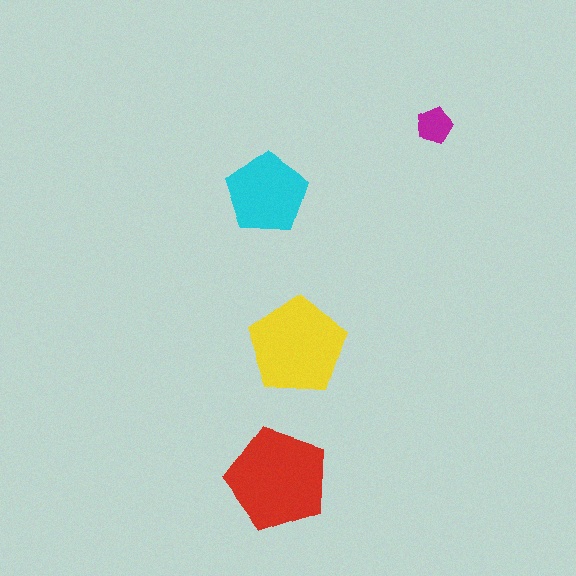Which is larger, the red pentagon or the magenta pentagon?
The red one.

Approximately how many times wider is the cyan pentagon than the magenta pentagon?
About 2 times wider.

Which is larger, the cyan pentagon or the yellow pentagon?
The yellow one.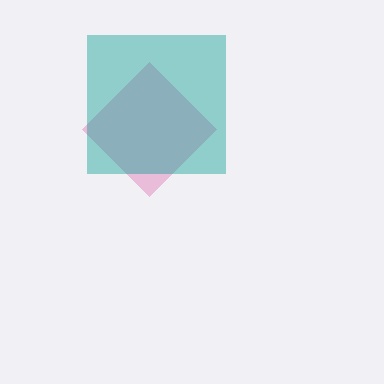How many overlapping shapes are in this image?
There are 2 overlapping shapes in the image.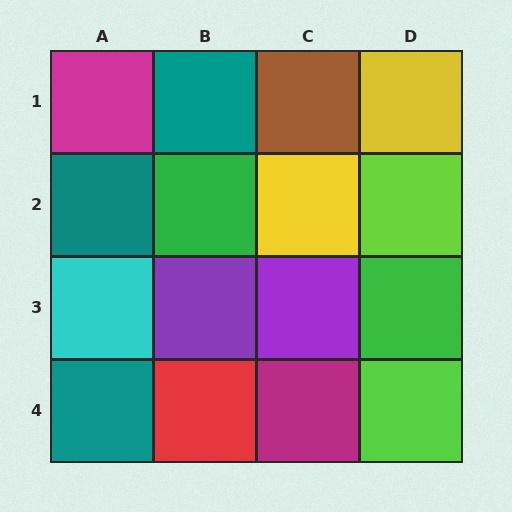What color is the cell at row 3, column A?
Cyan.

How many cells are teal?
3 cells are teal.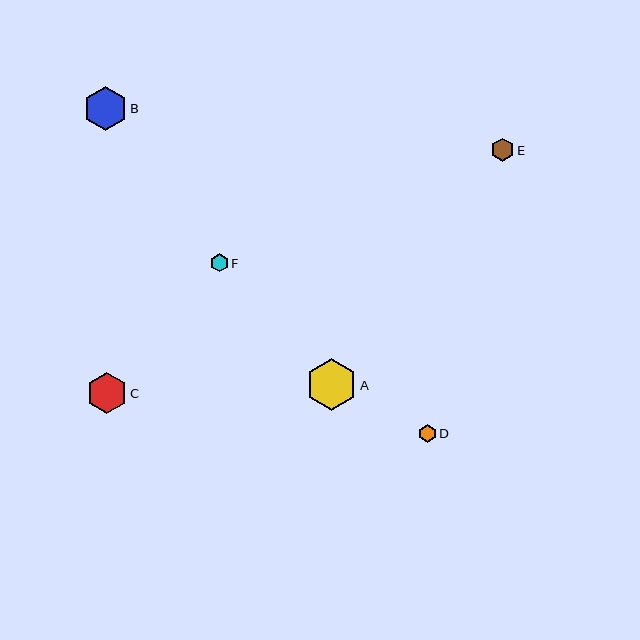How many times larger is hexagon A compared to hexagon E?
Hexagon A is approximately 2.2 times the size of hexagon E.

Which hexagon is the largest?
Hexagon A is the largest with a size of approximately 52 pixels.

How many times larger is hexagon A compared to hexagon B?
Hexagon A is approximately 1.2 times the size of hexagon B.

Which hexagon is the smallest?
Hexagon F is the smallest with a size of approximately 18 pixels.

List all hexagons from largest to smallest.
From largest to smallest: A, B, C, E, D, F.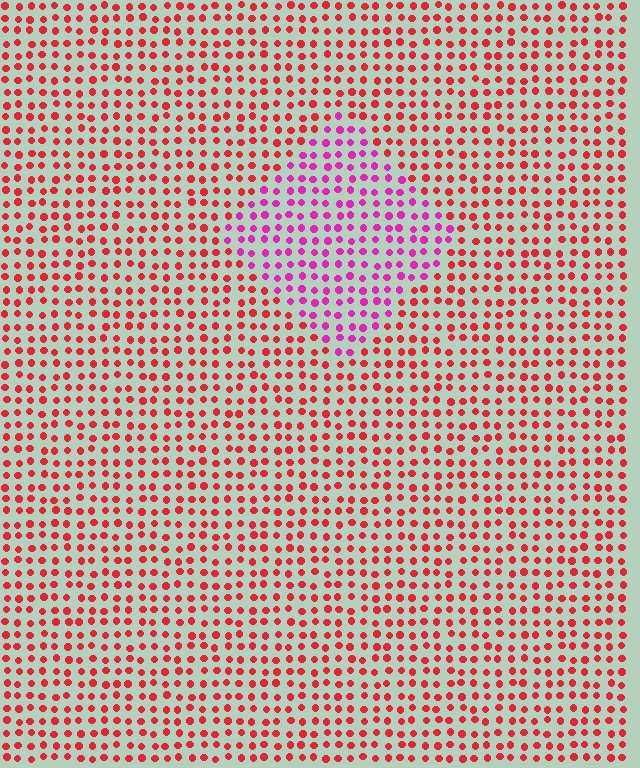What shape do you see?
I see a diamond.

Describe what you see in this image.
The image is filled with small red elements in a uniform arrangement. A diamond-shaped region is visible where the elements are tinted to a slightly different hue, forming a subtle color boundary.